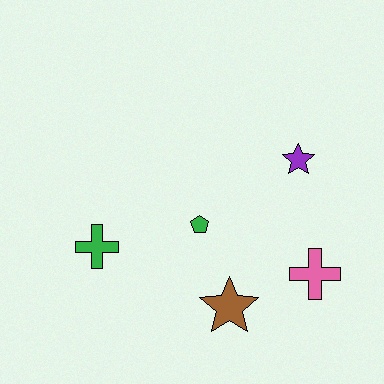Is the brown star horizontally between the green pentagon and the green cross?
No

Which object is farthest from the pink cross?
The green cross is farthest from the pink cross.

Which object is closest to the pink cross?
The brown star is closest to the pink cross.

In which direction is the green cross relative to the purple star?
The green cross is to the left of the purple star.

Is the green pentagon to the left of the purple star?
Yes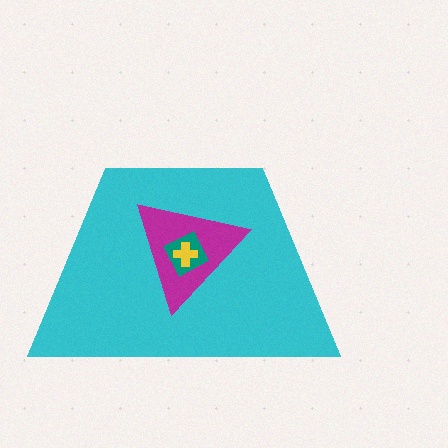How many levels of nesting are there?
4.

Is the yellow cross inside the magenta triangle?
Yes.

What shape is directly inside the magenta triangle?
The teal square.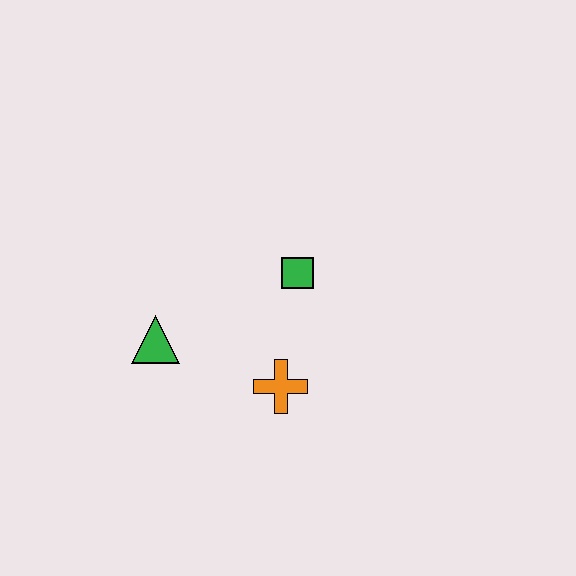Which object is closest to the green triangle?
The orange cross is closest to the green triangle.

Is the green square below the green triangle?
No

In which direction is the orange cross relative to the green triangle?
The orange cross is to the right of the green triangle.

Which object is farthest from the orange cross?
The green triangle is farthest from the orange cross.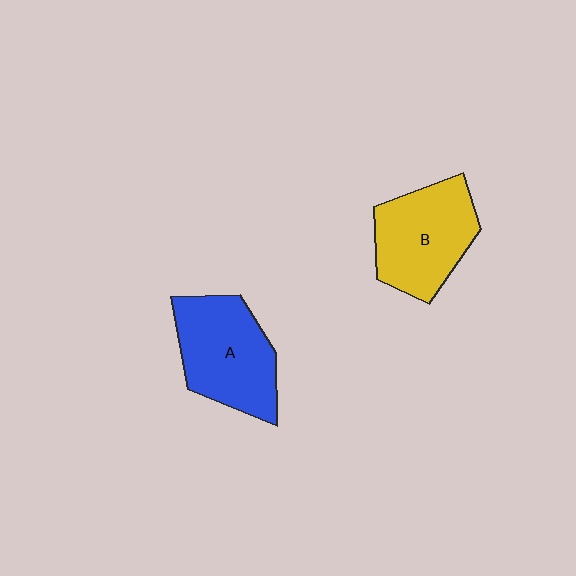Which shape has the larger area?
Shape A (blue).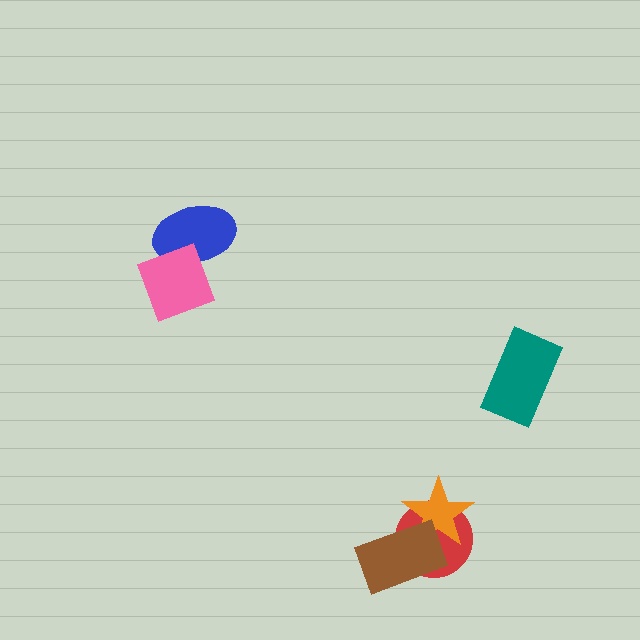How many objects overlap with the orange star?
2 objects overlap with the orange star.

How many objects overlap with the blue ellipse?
1 object overlaps with the blue ellipse.